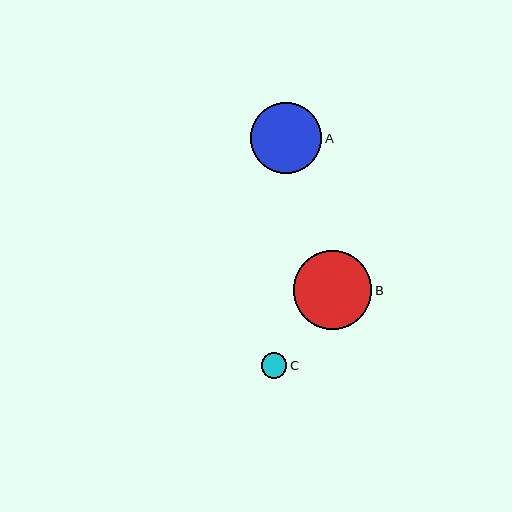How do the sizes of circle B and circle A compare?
Circle B and circle A are approximately the same size.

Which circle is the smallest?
Circle C is the smallest with a size of approximately 26 pixels.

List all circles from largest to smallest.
From largest to smallest: B, A, C.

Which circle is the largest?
Circle B is the largest with a size of approximately 78 pixels.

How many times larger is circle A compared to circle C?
Circle A is approximately 2.8 times the size of circle C.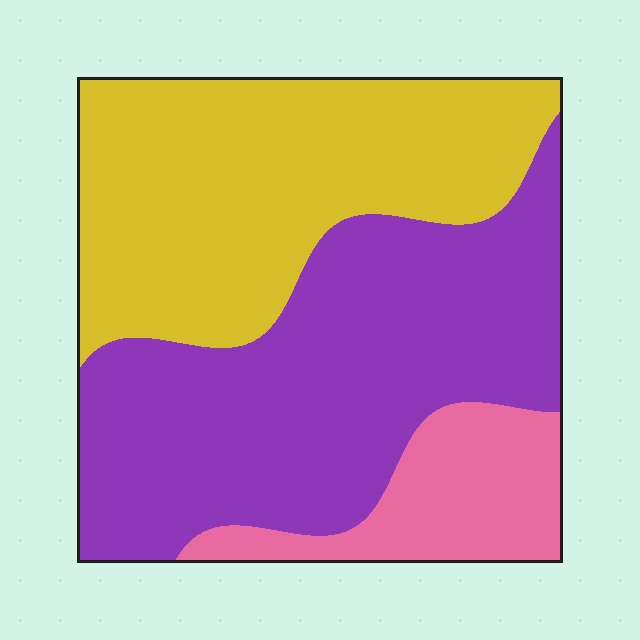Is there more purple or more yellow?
Purple.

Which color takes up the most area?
Purple, at roughly 45%.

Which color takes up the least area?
Pink, at roughly 15%.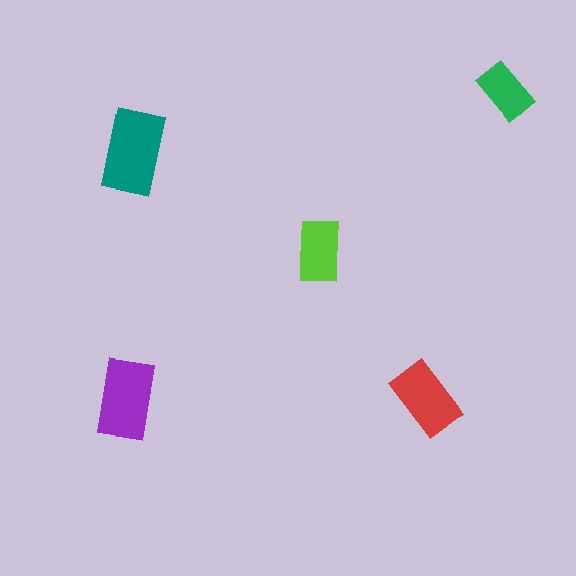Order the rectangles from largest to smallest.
the teal one, the purple one, the red one, the lime one, the green one.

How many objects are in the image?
There are 5 objects in the image.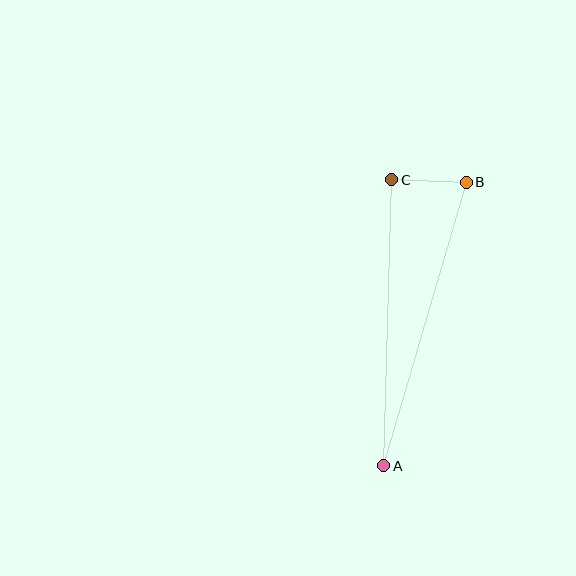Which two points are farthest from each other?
Points A and B are farthest from each other.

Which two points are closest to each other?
Points B and C are closest to each other.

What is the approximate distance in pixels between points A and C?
The distance between A and C is approximately 286 pixels.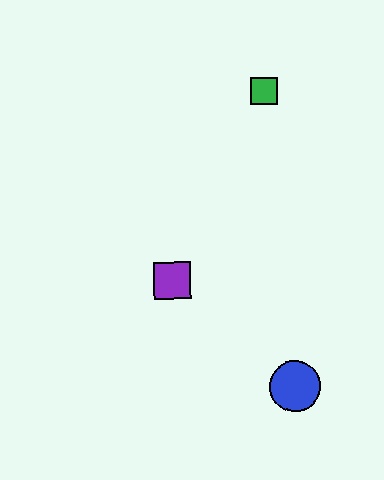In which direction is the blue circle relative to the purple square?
The blue circle is to the right of the purple square.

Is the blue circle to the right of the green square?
Yes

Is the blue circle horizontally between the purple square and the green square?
No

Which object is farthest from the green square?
The blue circle is farthest from the green square.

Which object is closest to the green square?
The purple square is closest to the green square.